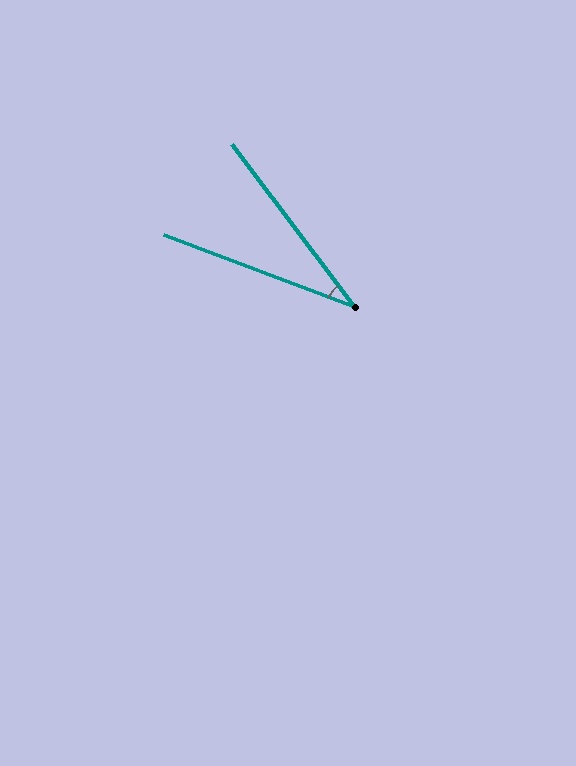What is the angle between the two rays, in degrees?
Approximately 32 degrees.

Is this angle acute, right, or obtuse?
It is acute.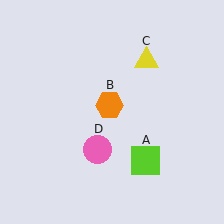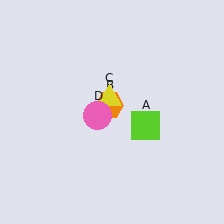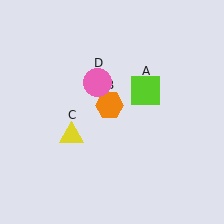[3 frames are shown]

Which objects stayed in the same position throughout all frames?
Orange hexagon (object B) remained stationary.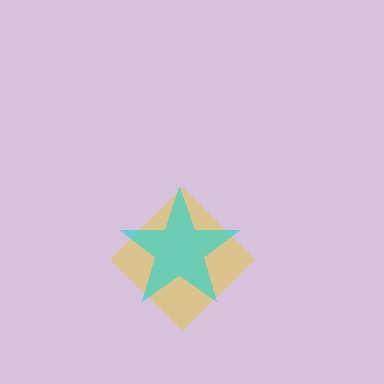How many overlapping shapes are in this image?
There are 2 overlapping shapes in the image.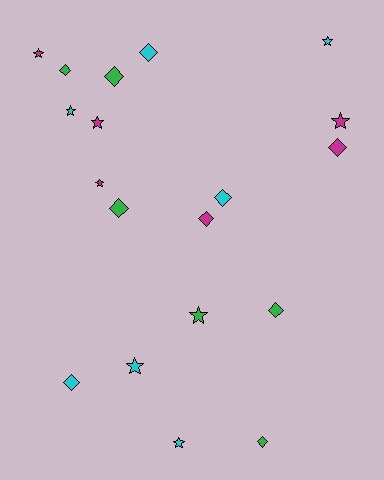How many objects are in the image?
There are 19 objects.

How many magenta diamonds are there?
There are 2 magenta diamonds.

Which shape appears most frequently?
Diamond, with 10 objects.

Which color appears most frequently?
Cyan, with 7 objects.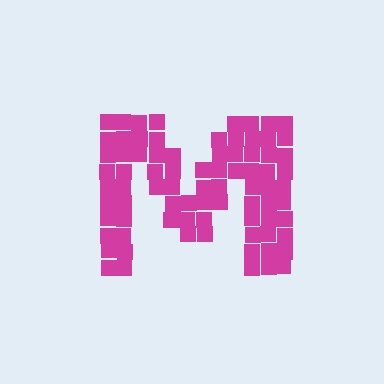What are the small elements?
The small elements are squares.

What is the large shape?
The large shape is the letter M.